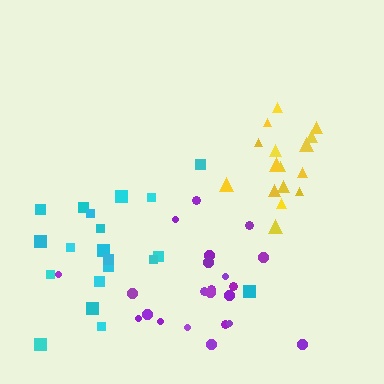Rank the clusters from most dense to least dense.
yellow, cyan, purple.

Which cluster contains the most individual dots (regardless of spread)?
Purple (23).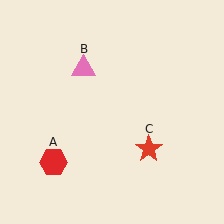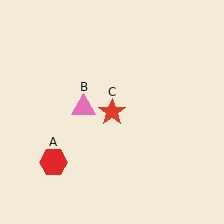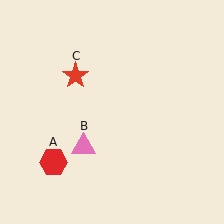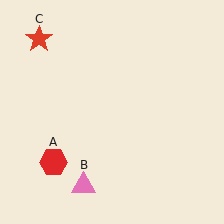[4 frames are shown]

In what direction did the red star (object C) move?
The red star (object C) moved up and to the left.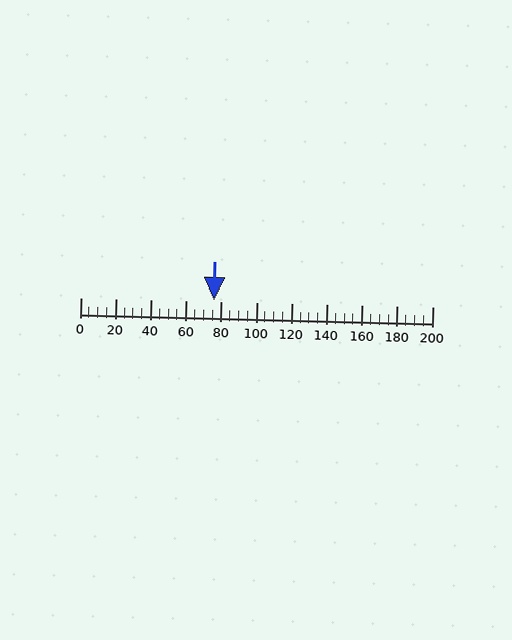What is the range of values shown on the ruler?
The ruler shows values from 0 to 200.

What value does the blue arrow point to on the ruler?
The blue arrow points to approximately 76.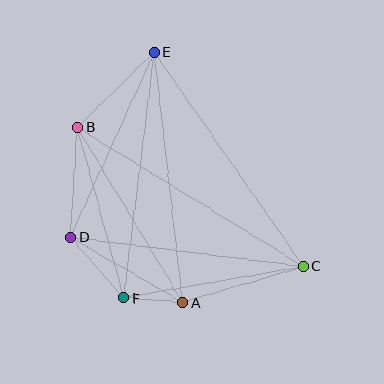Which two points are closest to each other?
Points A and F are closest to each other.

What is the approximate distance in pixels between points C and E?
The distance between C and E is approximately 261 pixels.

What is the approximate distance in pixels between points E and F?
The distance between E and F is approximately 248 pixels.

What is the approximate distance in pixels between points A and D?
The distance between A and D is approximately 130 pixels.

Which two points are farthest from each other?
Points B and C are farthest from each other.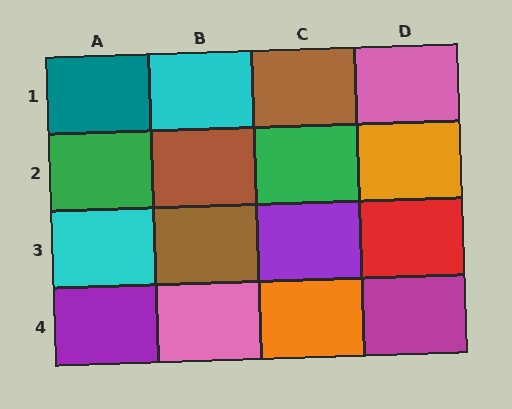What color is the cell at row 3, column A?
Cyan.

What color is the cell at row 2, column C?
Green.